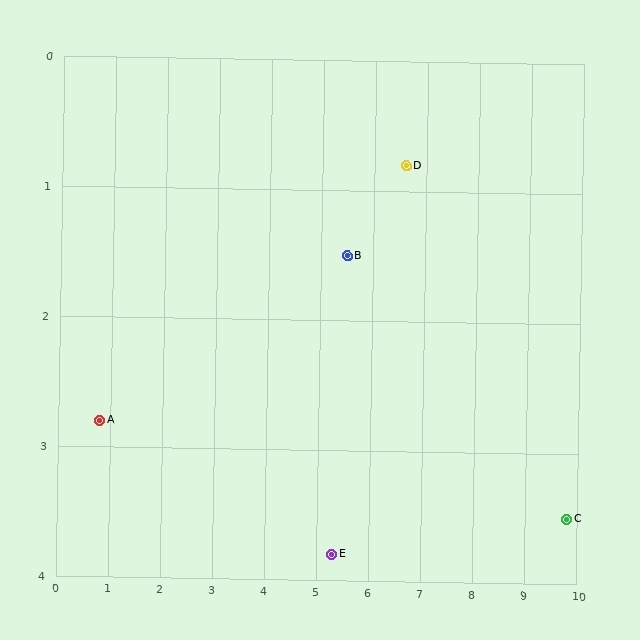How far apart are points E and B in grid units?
Points E and B are about 2.3 grid units apart.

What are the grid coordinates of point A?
Point A is at approximately (0.8, 2.8).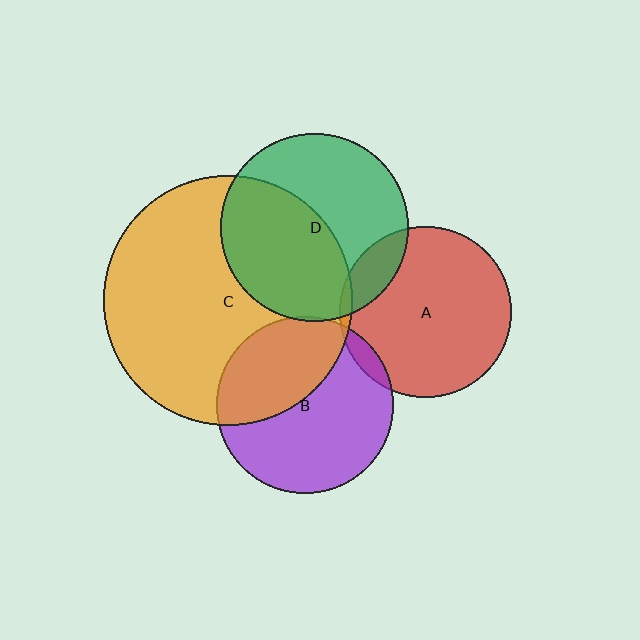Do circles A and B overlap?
Yes.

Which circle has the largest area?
Circle C (orange).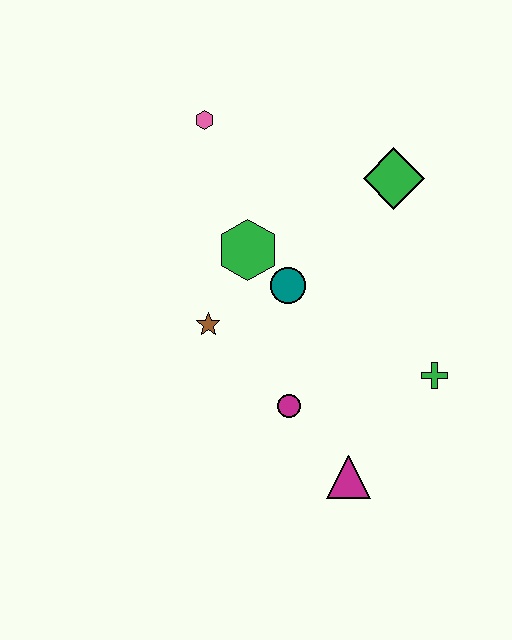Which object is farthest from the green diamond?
The magenta triangle is farthest from the green diamond.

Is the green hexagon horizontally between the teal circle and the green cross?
No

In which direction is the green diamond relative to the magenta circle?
The green diamond is above the magenta circle.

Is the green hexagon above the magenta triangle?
Yes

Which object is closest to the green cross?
The magenta triangle is closest to the green cross.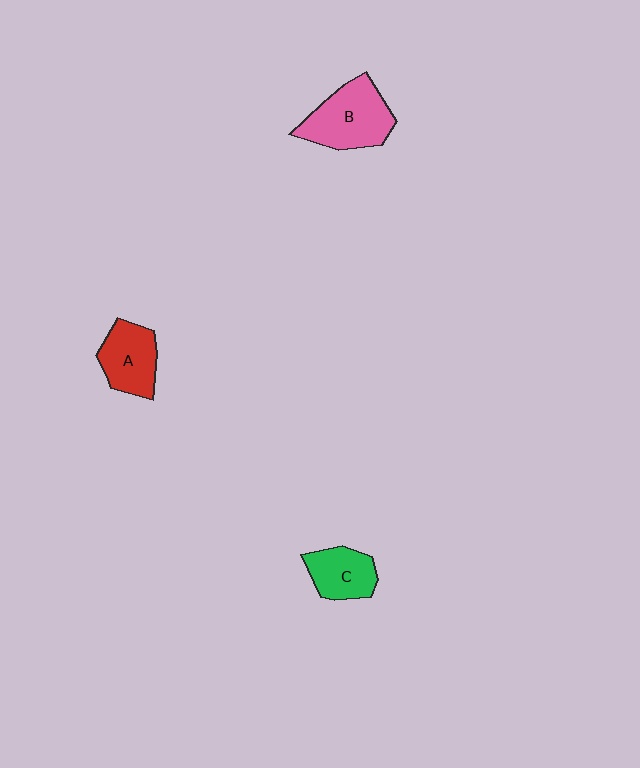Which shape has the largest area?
Shape B (pink).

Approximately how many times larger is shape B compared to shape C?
Approximately 1.5 times.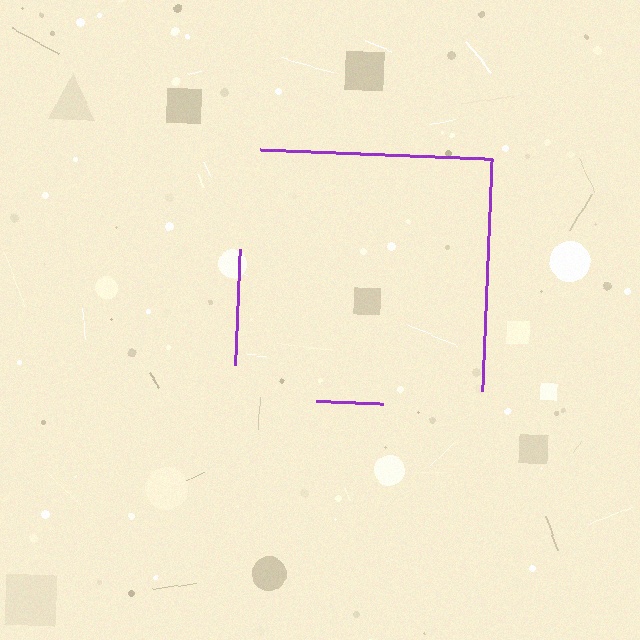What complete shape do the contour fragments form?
The contour fragments form a square.